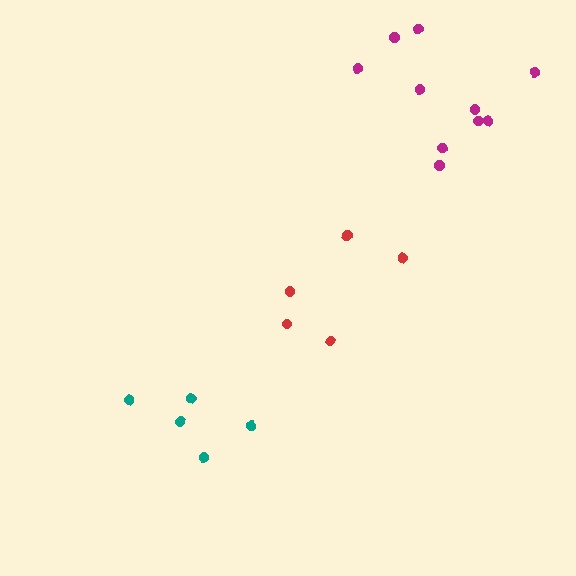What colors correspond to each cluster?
The clusters are colored: magenta, red, teal.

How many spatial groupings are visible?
There are 3 spatial groupings.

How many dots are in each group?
Group 1: 10 dots, Group 2: 5 dots, Group 3: 5 dots (20 total).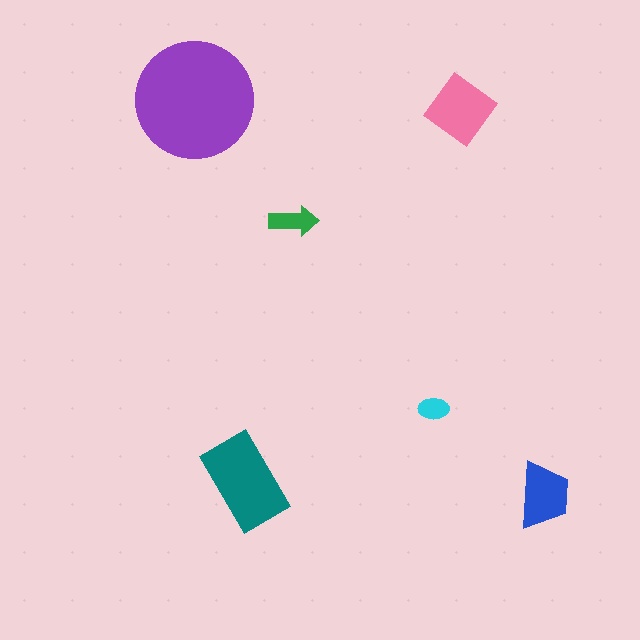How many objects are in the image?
There are 6 objects in the image.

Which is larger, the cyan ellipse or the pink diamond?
The pink diamond.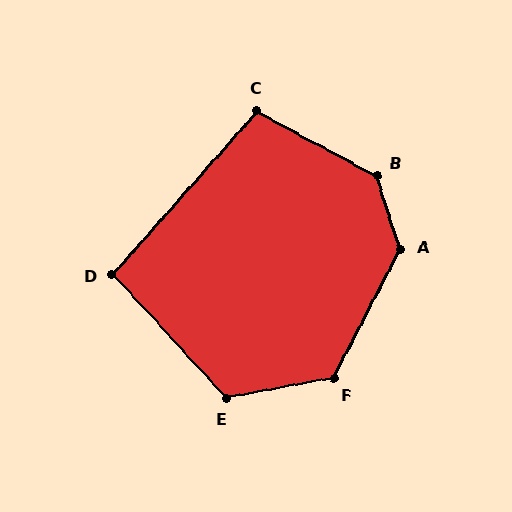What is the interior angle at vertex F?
Approximately 128 degrees (obtuse).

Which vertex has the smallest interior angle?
D, at approximately 96 degrees.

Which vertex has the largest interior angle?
B, at approximately 136 degrees.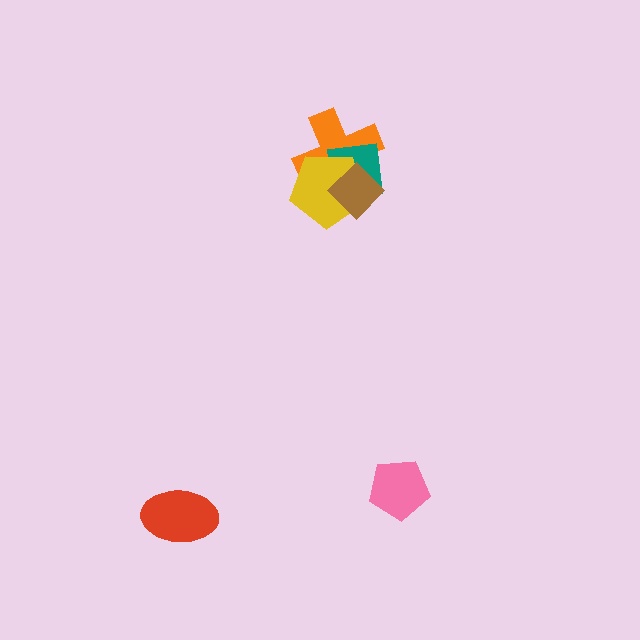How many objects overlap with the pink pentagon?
0 objects overlap with the pink pentagon.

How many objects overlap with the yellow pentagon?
3 objects overlap with the yellow pentagon.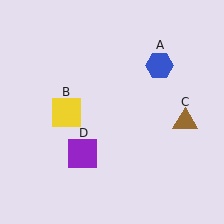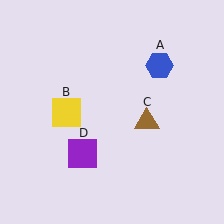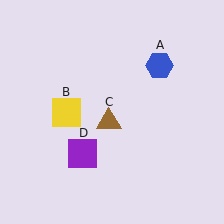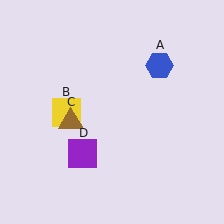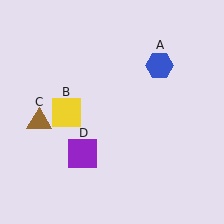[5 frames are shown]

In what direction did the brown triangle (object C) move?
The brown triangle (object C) moved left.